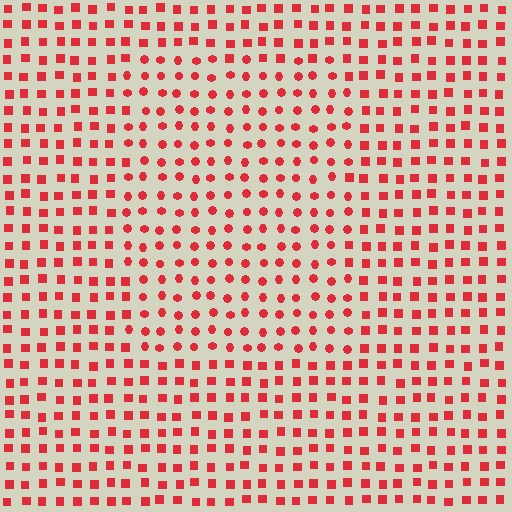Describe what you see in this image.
The image is filled with small red elements arranged in a uniform grid. A rectangle-shaped region contains circles, while the surrounding area contains squares. The boundary is defined purely by the change in element shape.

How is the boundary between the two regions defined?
The boundary is defined by a change in element shape: circles inside vs. squares outside. All elements share the same color and spacing.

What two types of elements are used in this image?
The image uses circles inside the rectangle region and squares outside it.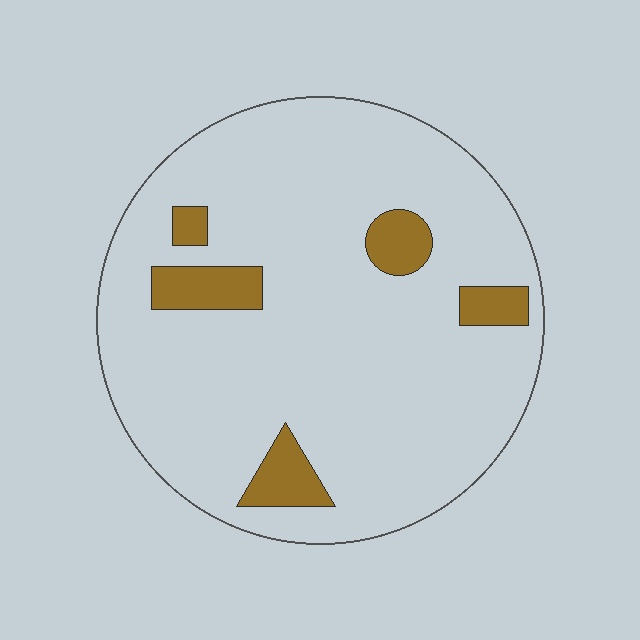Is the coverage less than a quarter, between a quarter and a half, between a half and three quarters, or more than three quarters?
Less than a quarter.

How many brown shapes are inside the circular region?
5.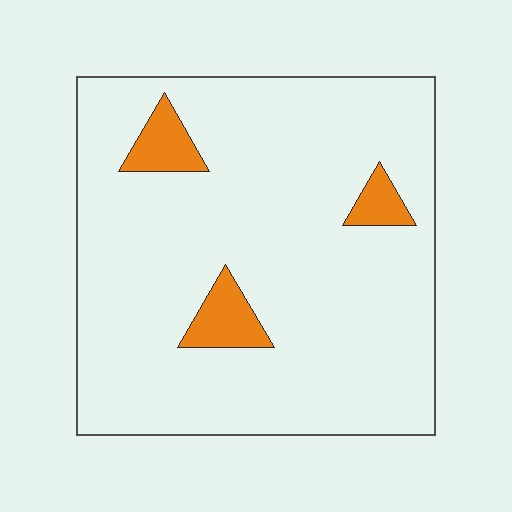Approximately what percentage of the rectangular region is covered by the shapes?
Approximately 10%.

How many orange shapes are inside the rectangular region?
3.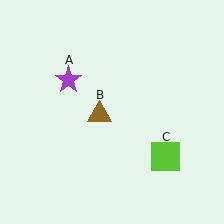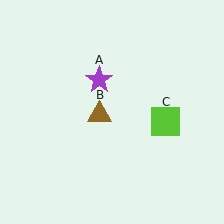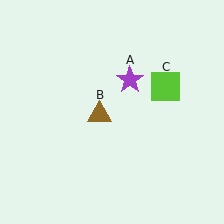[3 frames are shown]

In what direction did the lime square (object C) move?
The lime square (object C) moved up.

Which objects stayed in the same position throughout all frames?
Brown triangle (object B) remained stationary.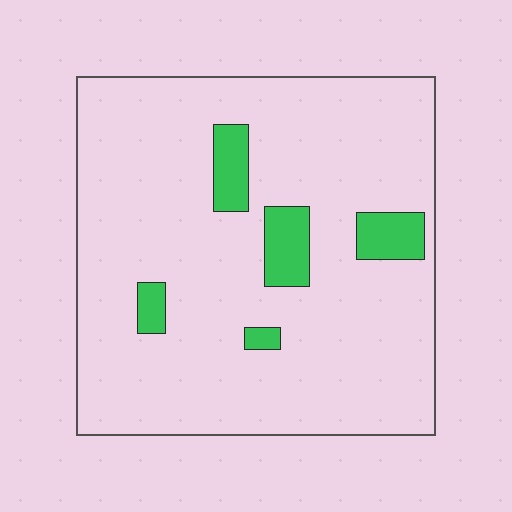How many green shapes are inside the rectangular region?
5.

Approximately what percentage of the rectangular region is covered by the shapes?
Approximately 10%.